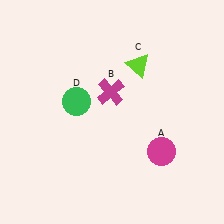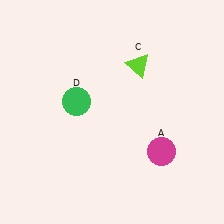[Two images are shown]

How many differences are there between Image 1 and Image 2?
There is 1 difference between the two images.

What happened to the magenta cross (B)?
The magenta cross (B) was removed in Image 2. It was in the top-left area of Image 1.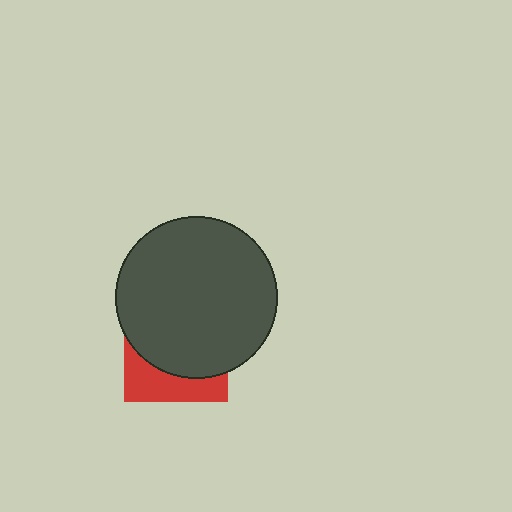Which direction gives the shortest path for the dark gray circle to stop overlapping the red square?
Moving up gives the shortest separation.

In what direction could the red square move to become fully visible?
The red square could move down. That would shift it out from behind the dark gray circle entirely.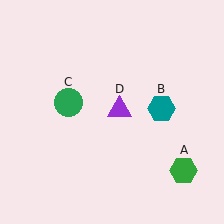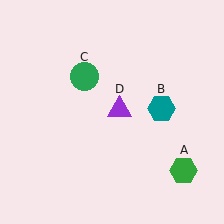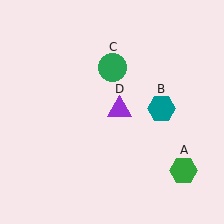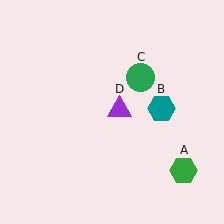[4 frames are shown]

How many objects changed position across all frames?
1 object changed position: green circle (object C).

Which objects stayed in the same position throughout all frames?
Green hexagon (object A) and teal hexagon (object B) and purple triangle (object D) remained stationary.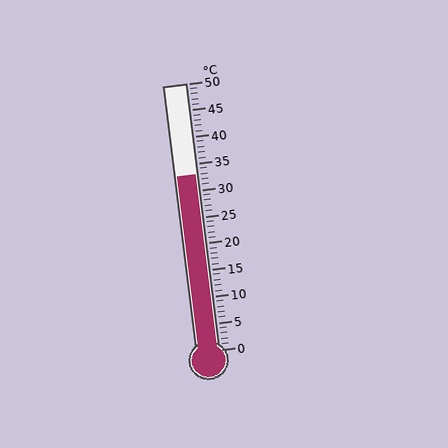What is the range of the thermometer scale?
The thermometer scale ranges from 0°C to 50°C.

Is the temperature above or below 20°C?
The temperature is above 20°C.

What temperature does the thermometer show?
The thermometer shows approximately 33°C.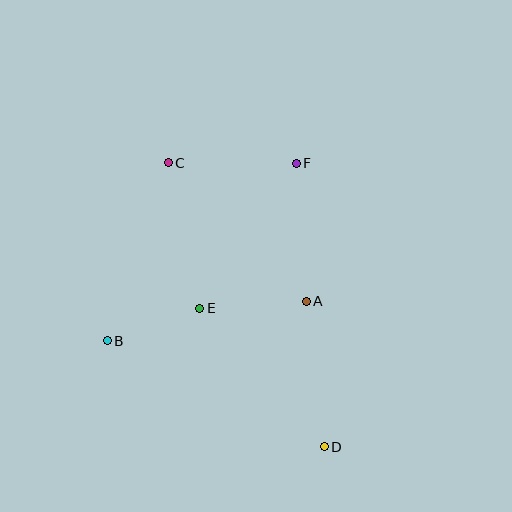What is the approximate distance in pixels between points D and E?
The distance between D and E is approximately 186 pixels.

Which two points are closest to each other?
Points B and E are closest to each other.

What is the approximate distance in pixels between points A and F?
The distance between A and F is approximately 138 pixels.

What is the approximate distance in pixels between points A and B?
The distance between A and B is approximately 203 pixels.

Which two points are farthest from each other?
Points C and D are farthest from each other.